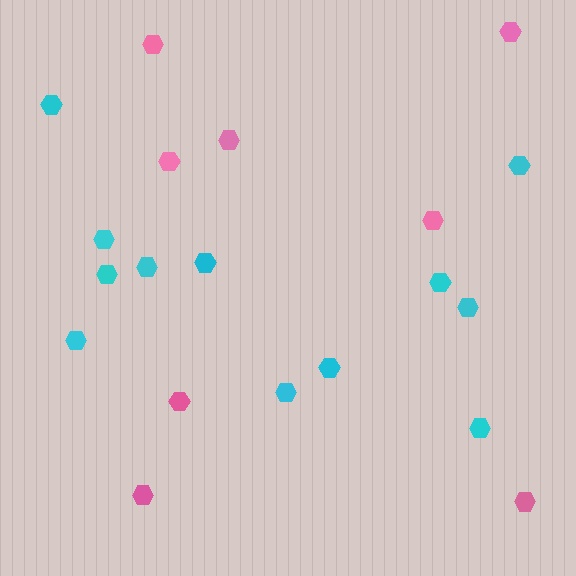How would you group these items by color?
There are 2 groups: one group of cyan hexagons (12) and one group of pink hexagons (8).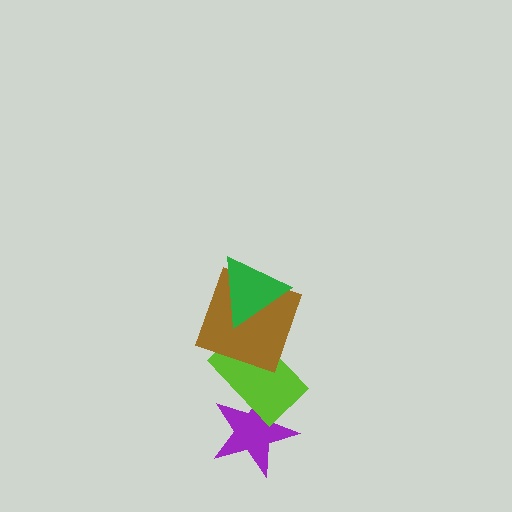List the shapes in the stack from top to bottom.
From top to bottom: the green triangle, the brown square, the lime rectangle, the purple star.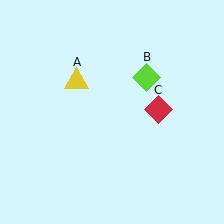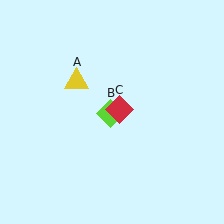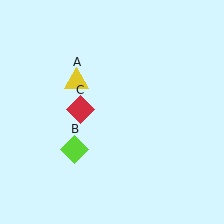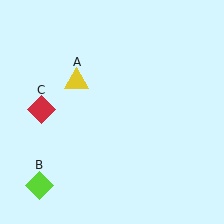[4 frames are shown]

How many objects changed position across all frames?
2 objects changed position: lime diamond (object B), red diamond (object C).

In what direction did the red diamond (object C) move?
The red diamond (object C) moved left.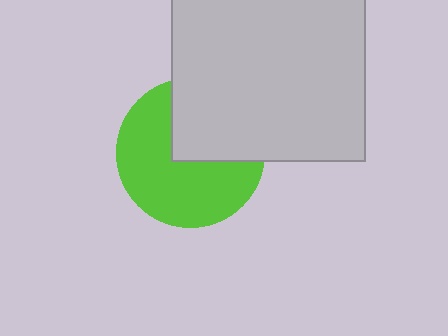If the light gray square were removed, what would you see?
You would see the complete lime circle.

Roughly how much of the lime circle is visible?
About half of it is visible (roughly 62%).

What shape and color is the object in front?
The object in front is a light gray square.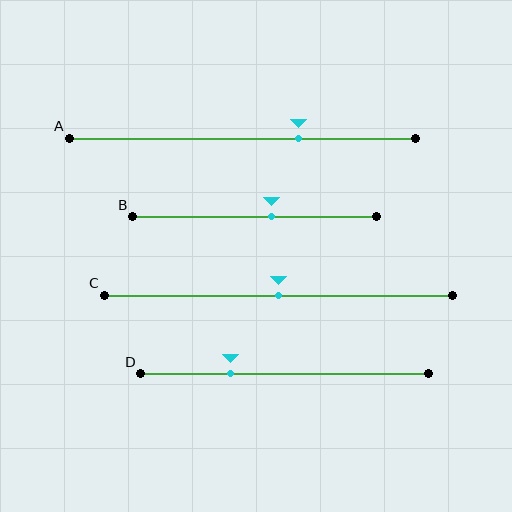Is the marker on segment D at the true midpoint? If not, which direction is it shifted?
No, the marker on segment D is shifted to the left by about 18% of the segment length.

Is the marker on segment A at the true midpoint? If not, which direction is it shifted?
No, the marker on segment A is shifted to the right by about 16% of the segment length.